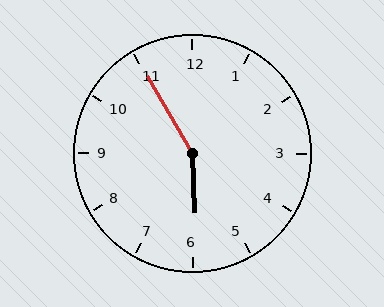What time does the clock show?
5:55.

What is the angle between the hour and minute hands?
Approximately 152 degrees.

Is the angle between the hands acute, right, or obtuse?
It is obtuse.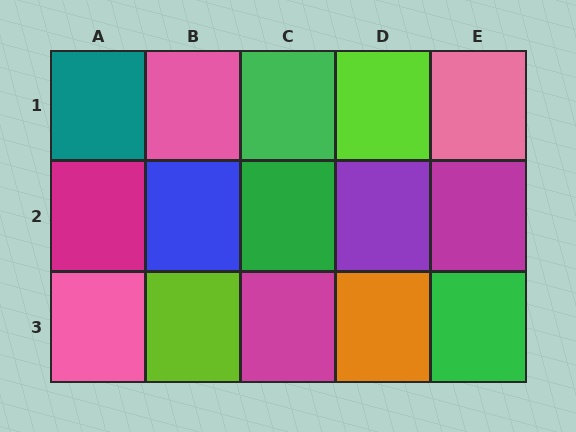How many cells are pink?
3 cells are pink.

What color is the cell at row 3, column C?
Magenta.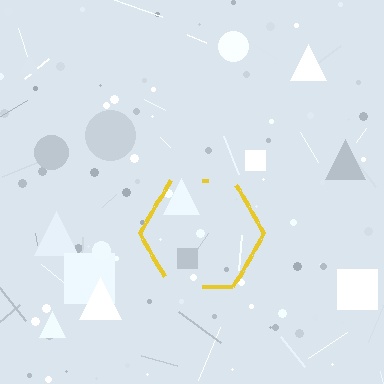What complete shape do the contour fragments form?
The contour fragments form a hexagon.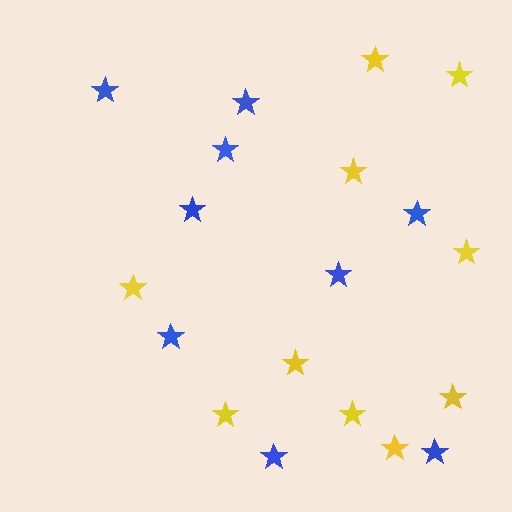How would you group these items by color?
There are 2 groups: one group of yellow stars (10) and one group of blue stars (9).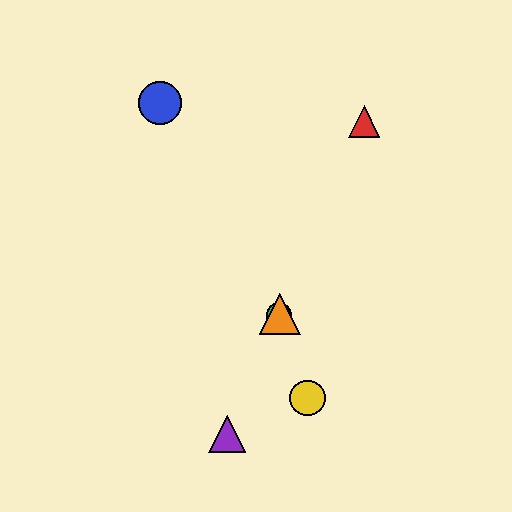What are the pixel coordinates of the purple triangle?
The purple triangle is at (227, 434).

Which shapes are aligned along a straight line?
The red triangle, the green circle, the purple triangle, the orange triangle are aligned along a straight line.